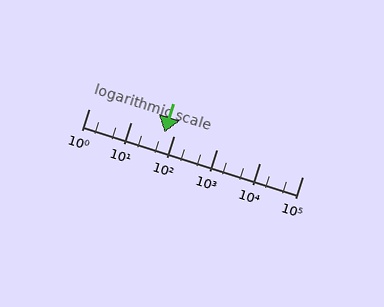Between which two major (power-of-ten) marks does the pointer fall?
The pointer is between 10 and 100.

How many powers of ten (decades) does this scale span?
The scale spans 5 decades, from 1 to 100000.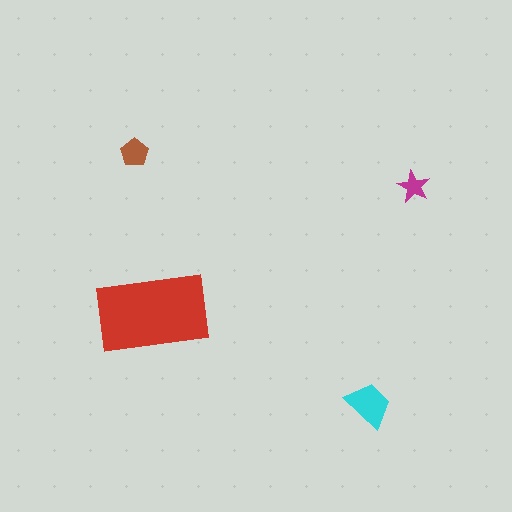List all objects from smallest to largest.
The magenta star, the brown pentagon, the cyan trapezoid, the red rectangle.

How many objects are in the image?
There are 4 objects in the image.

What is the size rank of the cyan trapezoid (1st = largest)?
2nd.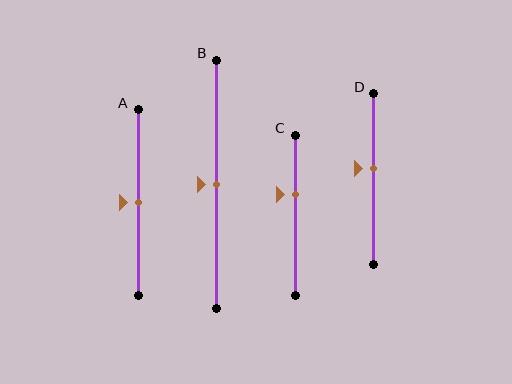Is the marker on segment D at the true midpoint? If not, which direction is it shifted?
No, the marker on segment D is shifted upward by about 6% of the segment length.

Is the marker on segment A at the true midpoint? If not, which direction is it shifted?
Yes, the marker on segment A is at the true midpoint.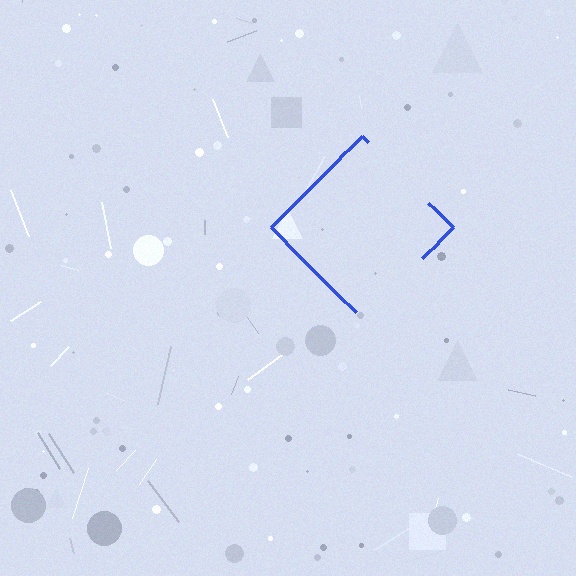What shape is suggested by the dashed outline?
The dashed outline suggests a diamond.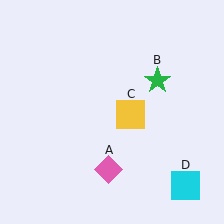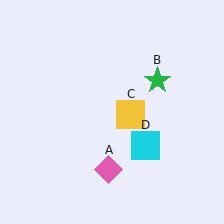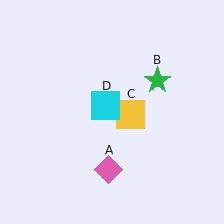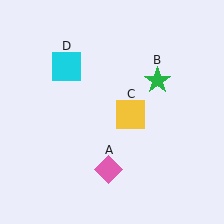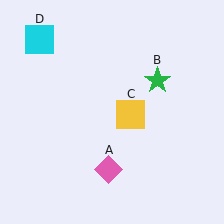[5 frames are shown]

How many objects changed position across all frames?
1 object changed position: cyan square (object D).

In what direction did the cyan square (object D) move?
The cyan square (object D) moved up and to the left.